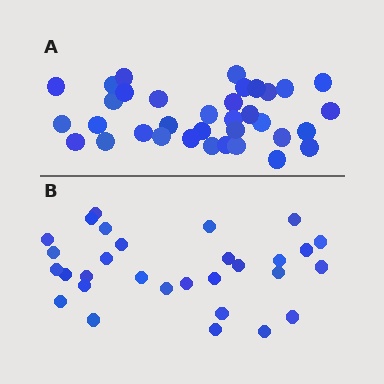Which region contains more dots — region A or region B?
Region A (the top region) has more dots.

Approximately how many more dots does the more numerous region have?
Region A has about 5 more dots than region B.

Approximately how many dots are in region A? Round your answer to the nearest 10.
About 40 dots. (The exact count is 35, which rounds to 40.)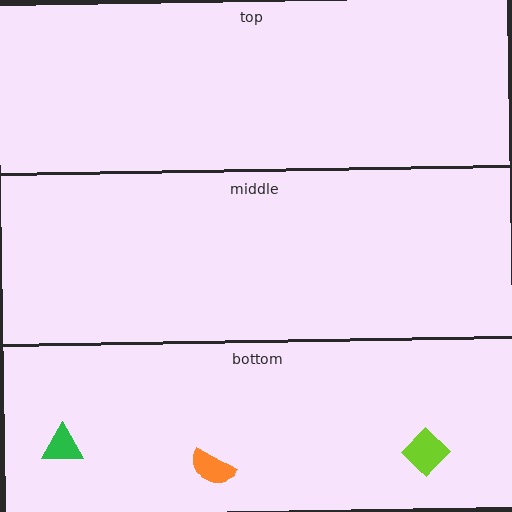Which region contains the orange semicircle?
The bottom region.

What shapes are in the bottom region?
The orange semicircle, the green triangle, the lime diamond.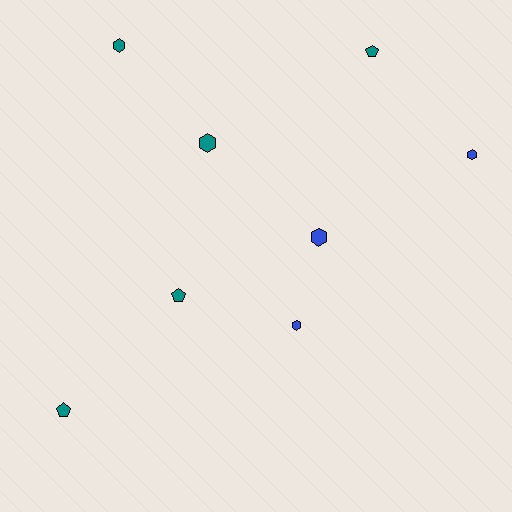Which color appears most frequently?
Teal, with 5 objects.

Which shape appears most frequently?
Hexagon, with 5 objects.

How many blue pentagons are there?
There are no blue pentagons.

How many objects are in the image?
There are 8 objects.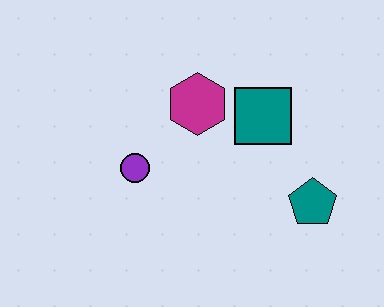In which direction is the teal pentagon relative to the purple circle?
The teal pentagon is to the right of the purple circle.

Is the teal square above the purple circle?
Yes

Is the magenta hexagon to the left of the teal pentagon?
Yes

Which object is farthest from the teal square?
The purple circle is farthest from the teal square.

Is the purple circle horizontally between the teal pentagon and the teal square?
No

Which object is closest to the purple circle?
The magenta hexagon is closest to the purple circle.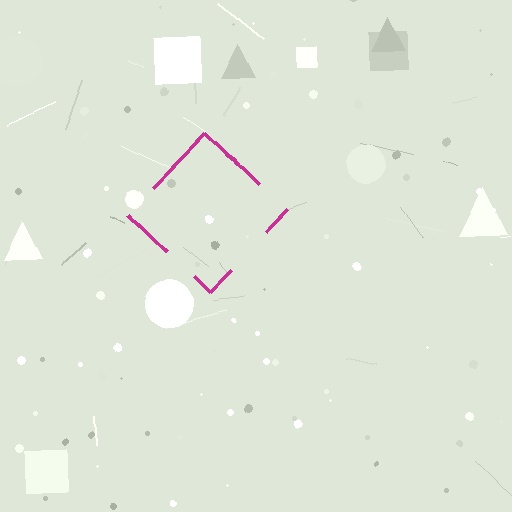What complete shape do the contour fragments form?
The contour fragments form a diamond.